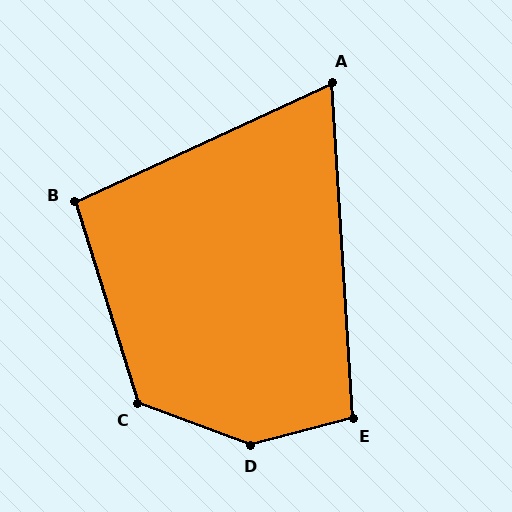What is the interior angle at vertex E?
Approximately 101 degrees (obtuse).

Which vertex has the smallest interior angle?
A, at approximately 69 degrees.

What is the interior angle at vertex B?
Approximately 98 degrees (obtuse).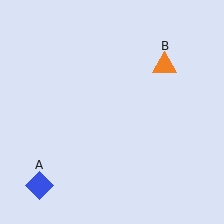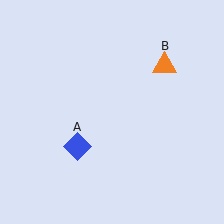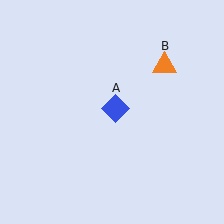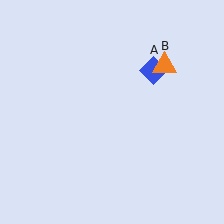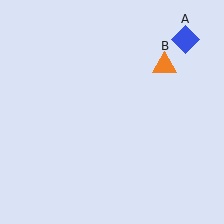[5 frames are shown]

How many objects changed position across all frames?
1 object changed position: blue diamond (object A).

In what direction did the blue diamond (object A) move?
The blue diamond (object A) moved up and to the right.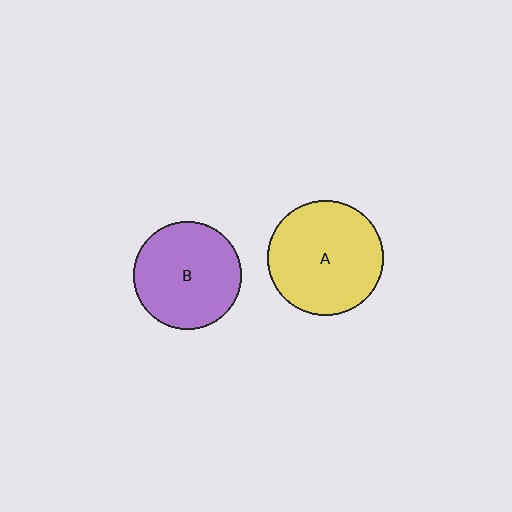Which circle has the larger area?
Circle A (yellow).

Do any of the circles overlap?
No, none of the circles overlap.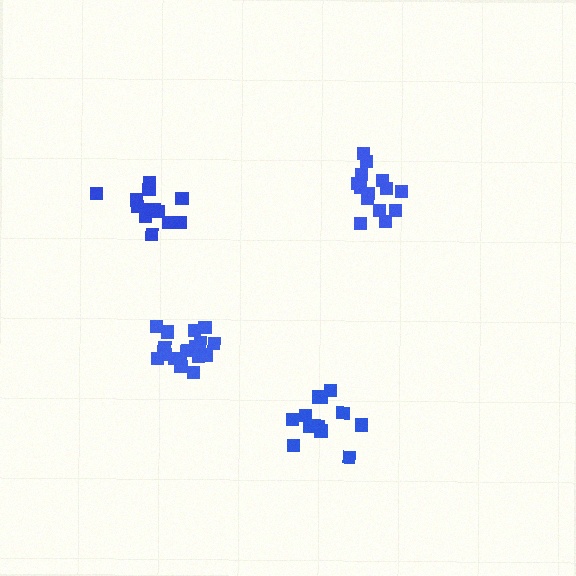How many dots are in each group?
Group 1: 14 dots, Group 2: 17 dots, Group 3: 13 dots, Group 4: 13 dots (57 total).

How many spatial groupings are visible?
There are 4 spatial groupings.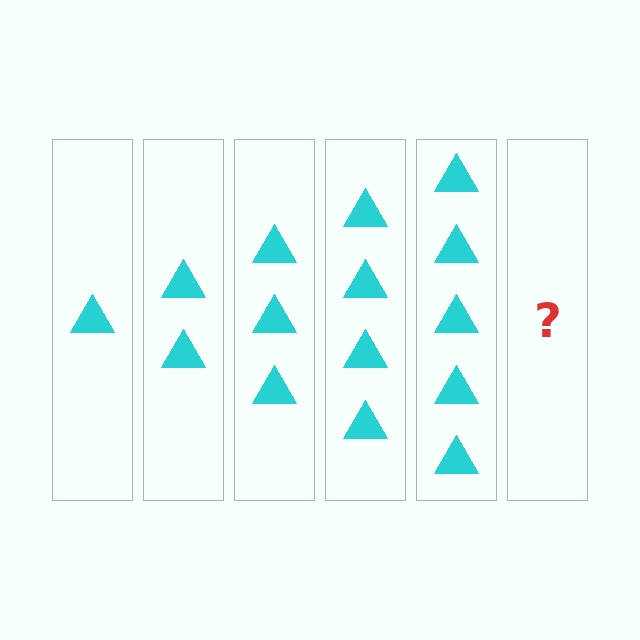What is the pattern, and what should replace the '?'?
The pattern is that each step adds one more triangle. The '?' should be 6 triangles.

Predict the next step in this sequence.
The next step is 6 triangles.